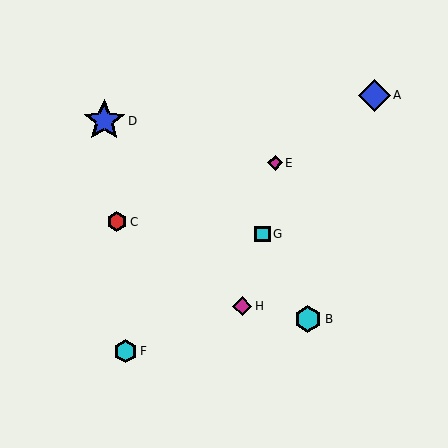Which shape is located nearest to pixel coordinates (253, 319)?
The magenta diamond (labeled H) at (242, 306) is nearest to that location.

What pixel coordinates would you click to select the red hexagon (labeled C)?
Click at (117, 222) to select the red hexagon C.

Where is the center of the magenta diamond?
The center of the magenta diamond is at (275, 163).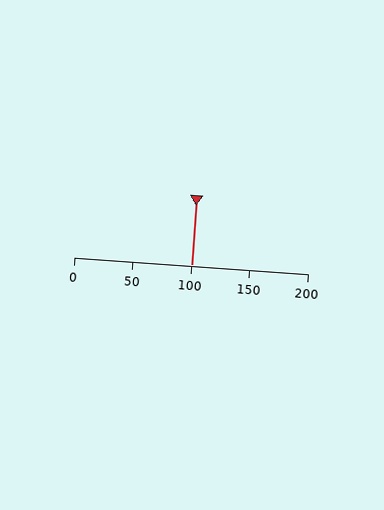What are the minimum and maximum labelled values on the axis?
The axis runs from 0 to 200.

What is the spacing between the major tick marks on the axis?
The major ticks are spaced 50 apart.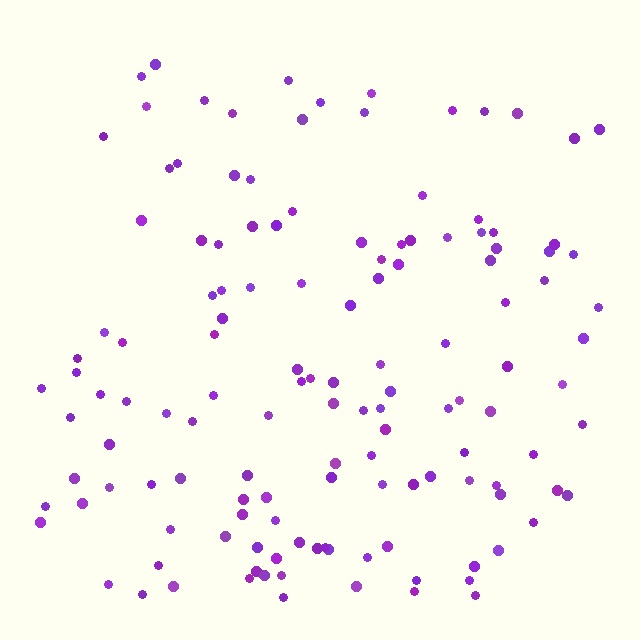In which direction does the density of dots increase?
From top to bottom, with the bottom side densest.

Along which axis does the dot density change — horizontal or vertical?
Vertical.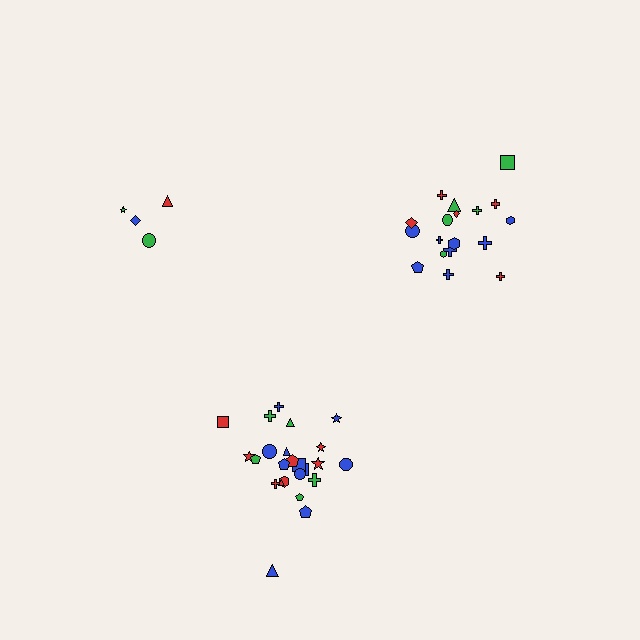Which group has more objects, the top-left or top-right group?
The top-right group.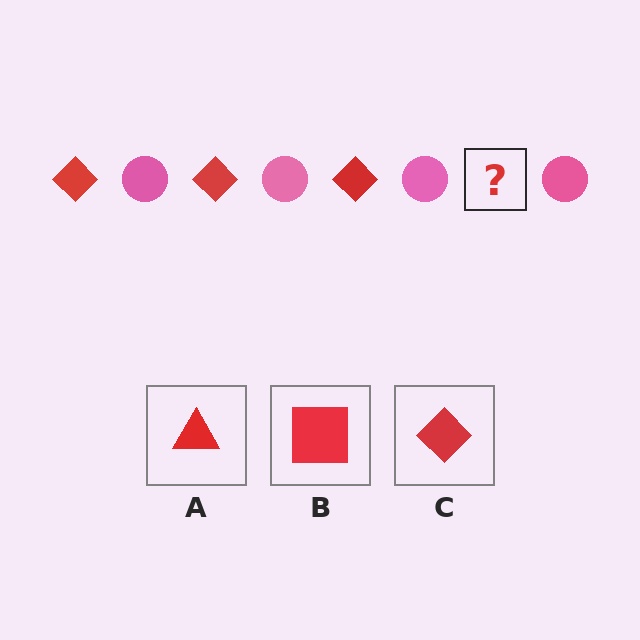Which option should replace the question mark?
Option C.